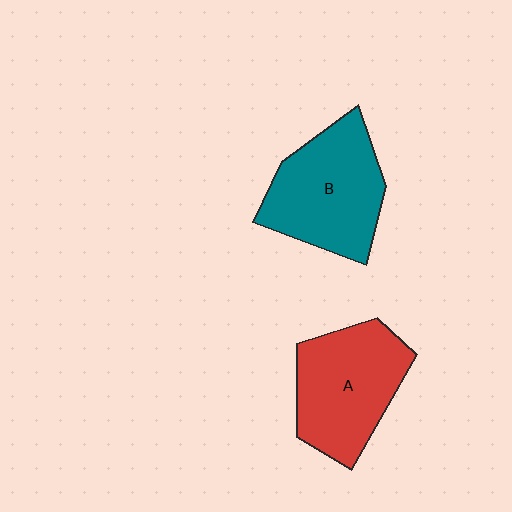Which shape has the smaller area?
Shape A (red).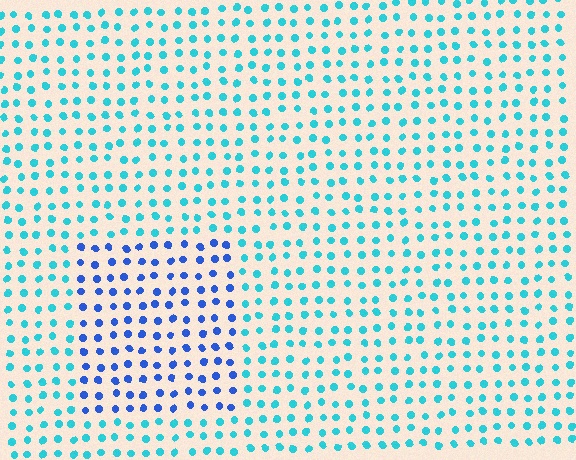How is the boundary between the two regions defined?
The boundary is defined purely by a slight shift in hue (about 41 degrees). Spacing, size, and orientation are identical on both sides.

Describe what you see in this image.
The image is filled with small cyan elements in a uniform arrangement. A rectangle-shaped region is visible where the elements are tinted to a slightly different hue, forming a subtle color boundary.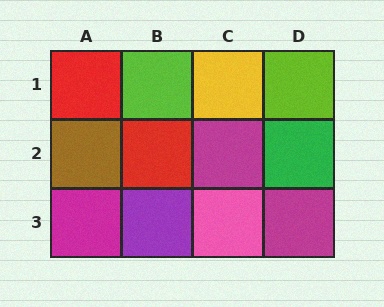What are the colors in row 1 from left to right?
Red, lime, yellow, lime.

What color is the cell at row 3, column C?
Pink.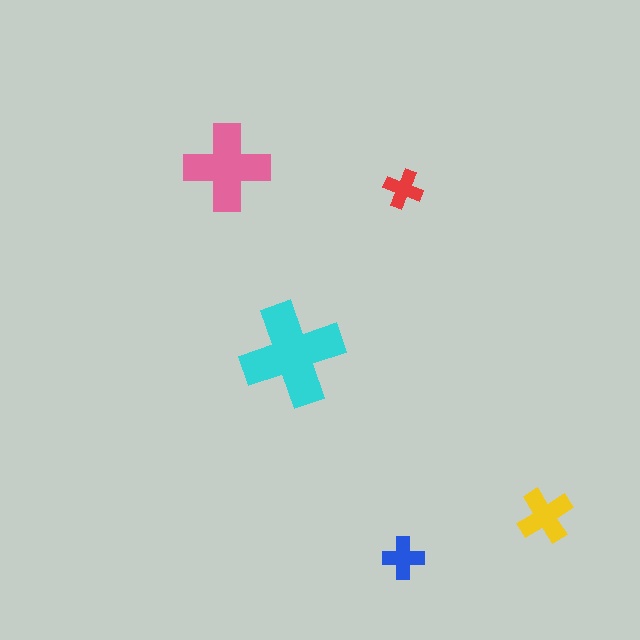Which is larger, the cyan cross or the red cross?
The cyan one.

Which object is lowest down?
The blue cross is bottommost.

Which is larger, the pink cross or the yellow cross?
The pink one.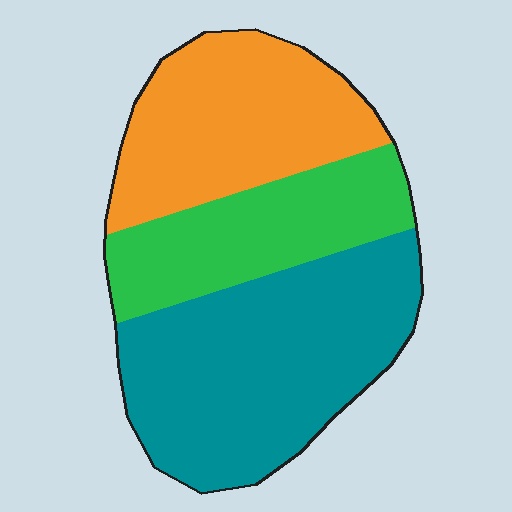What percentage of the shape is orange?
Orange covers 31% of the shape.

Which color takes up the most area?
Teal, at roughly 45%.